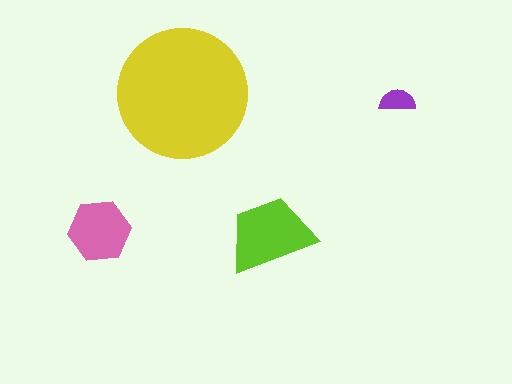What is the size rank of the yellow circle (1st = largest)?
1st.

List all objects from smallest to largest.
The purple semicircle, the pink hexagon, the lime trapezoid, the yellow circle.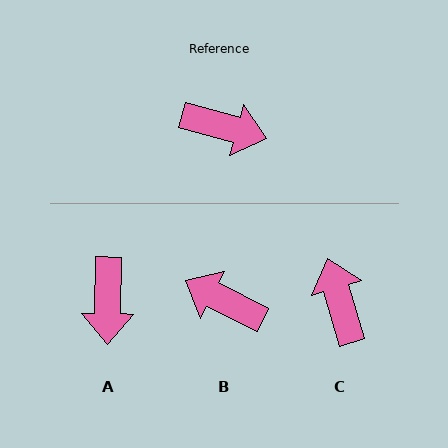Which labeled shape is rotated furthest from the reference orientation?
B, about 169 degrees away.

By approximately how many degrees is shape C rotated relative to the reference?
Approximately 122 degrees counter-clockwise.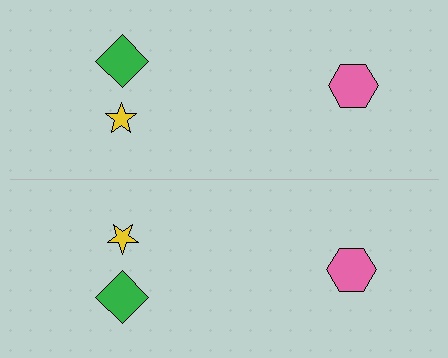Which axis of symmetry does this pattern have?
The pattern has a horizontal axis of symmetry running through the center of the image.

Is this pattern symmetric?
Yes, this pattern has bilateral (reflection) symmetry.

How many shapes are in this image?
There are 6 shapes in this image.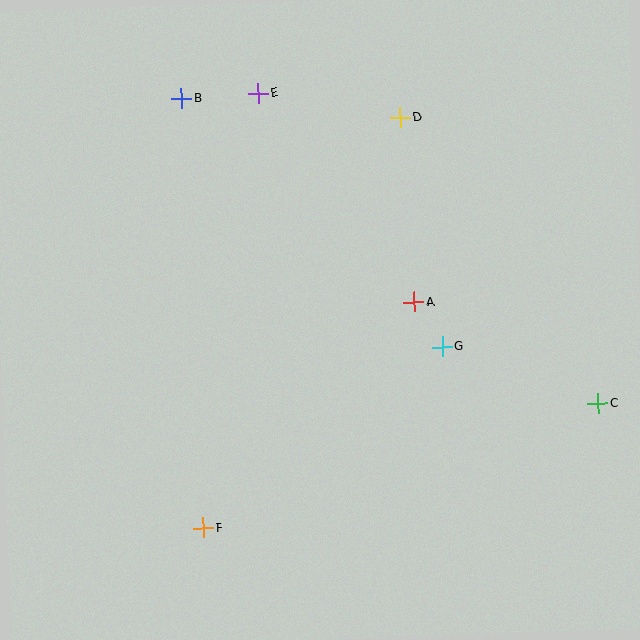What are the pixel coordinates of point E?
Point E is at (258, 94).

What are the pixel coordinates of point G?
Point G is at (443, 347).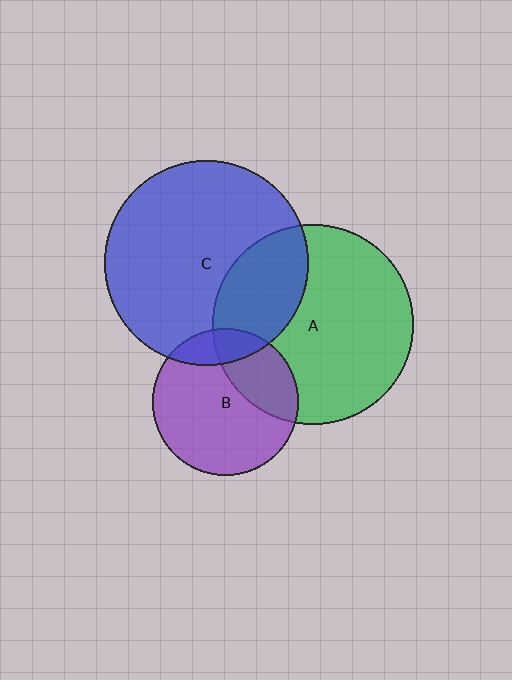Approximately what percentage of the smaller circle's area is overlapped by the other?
Approximately 15%.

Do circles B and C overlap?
Yes.